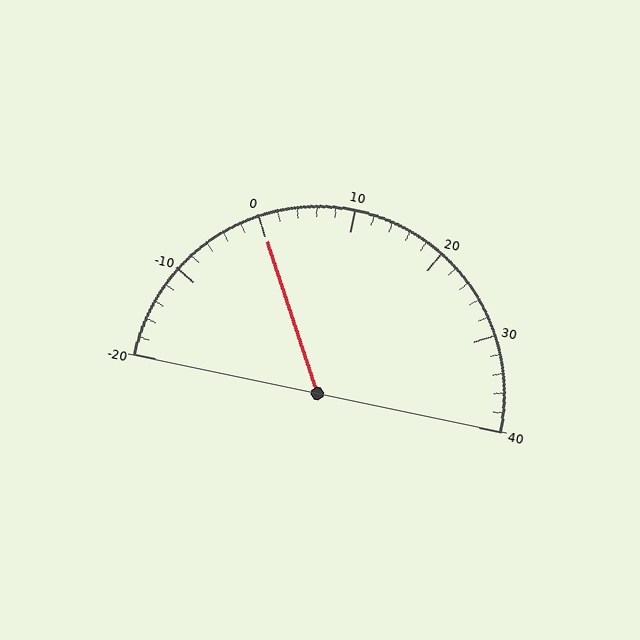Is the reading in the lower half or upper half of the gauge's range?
The reading is in the lower half of the range (-20 to 40).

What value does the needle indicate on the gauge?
The needle indicates approximately 0.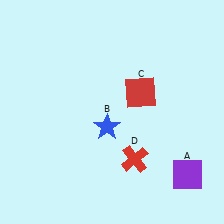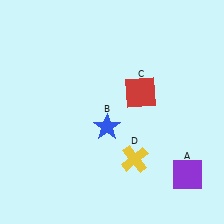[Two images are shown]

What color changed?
The cross (D) changed from red in Image 1 to yellow in Image 2.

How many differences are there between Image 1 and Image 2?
There is 1 difference between the two images.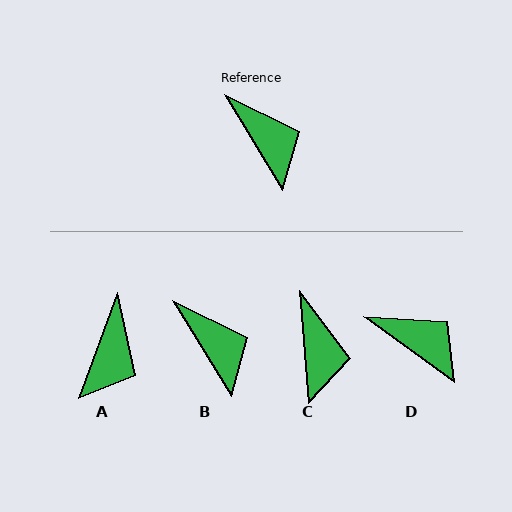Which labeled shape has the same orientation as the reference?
B.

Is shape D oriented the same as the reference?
No, it is off by about 23 degrees.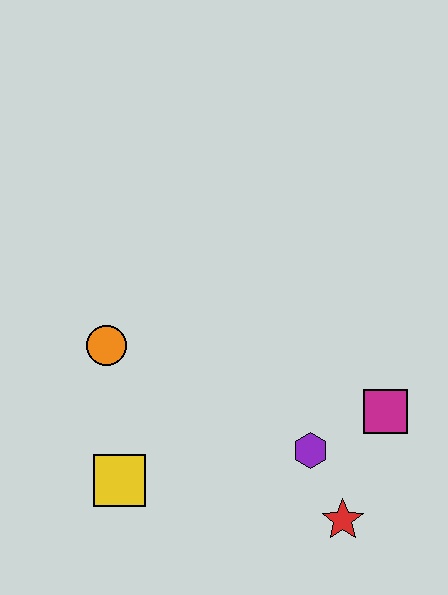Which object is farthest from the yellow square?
The magenta square is farthest from the yellow square.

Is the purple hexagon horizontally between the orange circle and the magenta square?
Yes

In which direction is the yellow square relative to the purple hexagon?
The yellow square is to the left of the purple hexagon.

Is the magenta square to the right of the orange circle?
Yes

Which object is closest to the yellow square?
The orange circle is closest to the yellow square.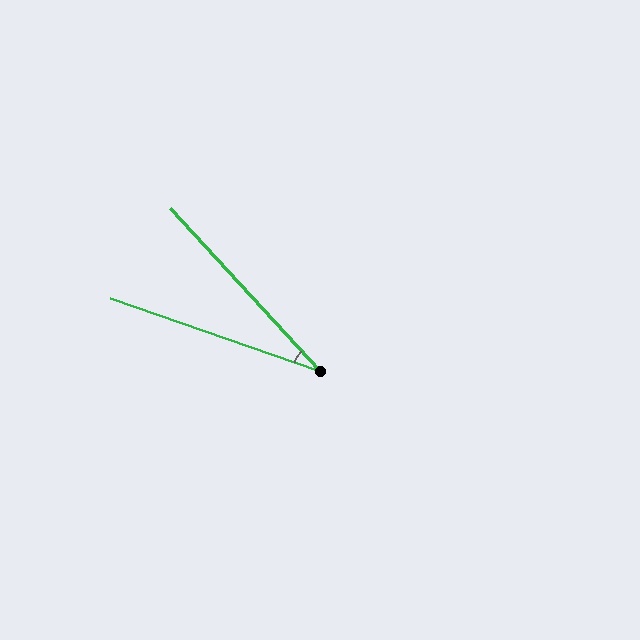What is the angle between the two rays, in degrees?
Approximately 28 degrees.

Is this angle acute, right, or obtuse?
It is acute.